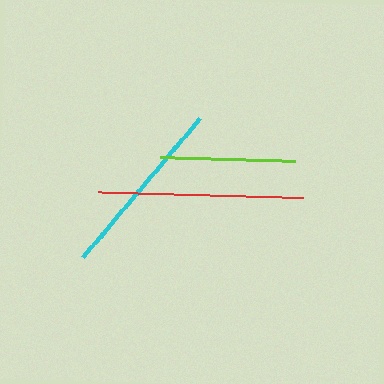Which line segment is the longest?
The red line is the longest at approximately 205 pixels.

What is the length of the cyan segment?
The cyan segment is approximately 182 pixels long.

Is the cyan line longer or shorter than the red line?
The red line is longer than the cyan line.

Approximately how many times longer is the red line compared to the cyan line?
The red line is approximately 1.1 times the length of the cyan line.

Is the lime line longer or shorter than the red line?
The red line is longer than the lime line.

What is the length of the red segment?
The red segment is approximately 205 pixels long.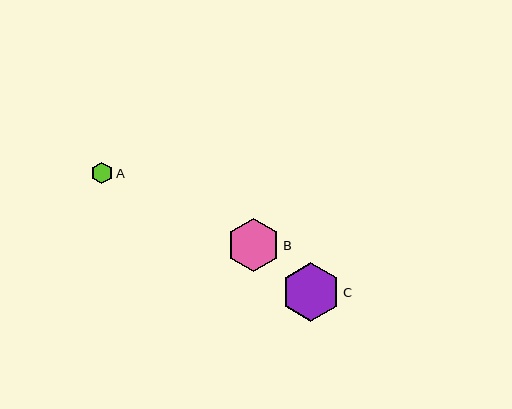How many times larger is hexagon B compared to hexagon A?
Hexagon B is approximately 2.5 times the size of hexagon A.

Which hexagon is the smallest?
Hexagon A is the smallest with a size of approximately 22 pixels.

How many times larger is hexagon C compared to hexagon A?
Hexagon C is approximately 2.7 times the size of hexagon A.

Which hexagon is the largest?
Hexagon C is the largest with a size of approximately 59 pixels.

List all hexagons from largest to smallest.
From largest to smallest: C, B, A.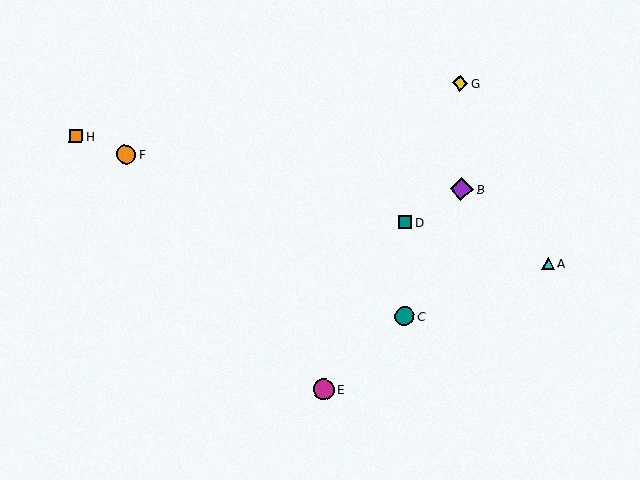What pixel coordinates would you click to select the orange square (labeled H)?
Click at (76, 136) to select the orange square H.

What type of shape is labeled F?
Shape F is an orange circle.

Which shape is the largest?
The purple diamond (labeled B) is the largest.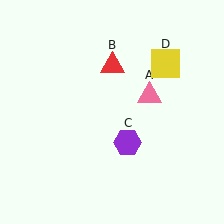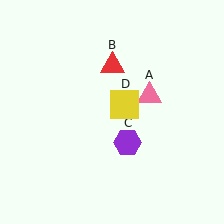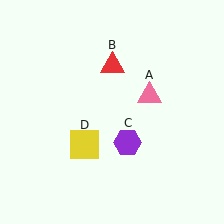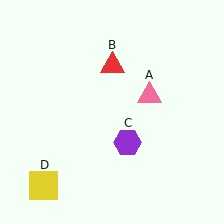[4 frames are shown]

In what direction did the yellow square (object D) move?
The yellow square (object D) moved down and to the left.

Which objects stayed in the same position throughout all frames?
Pink triangle (object A) and red triangle (object B) and purple hexagon (object C) remained stationary.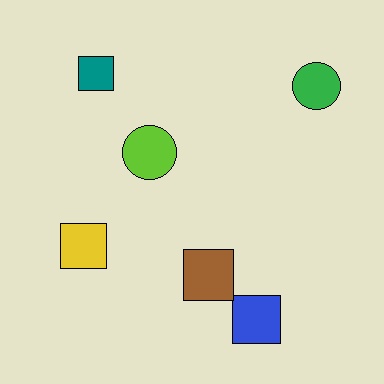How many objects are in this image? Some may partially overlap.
There are 6 objects.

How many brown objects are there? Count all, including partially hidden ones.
There is 1 brown object.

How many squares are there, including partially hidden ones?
There are 4 squares.